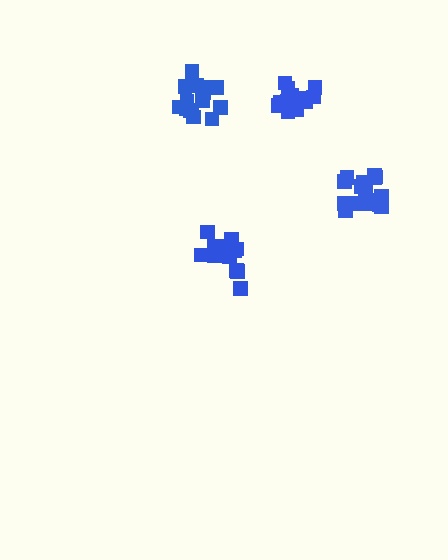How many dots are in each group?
Group 1: 15 dots, Group 2: 15 dots, Group 3: 19 dots, Group 4: 15 dots (64 total).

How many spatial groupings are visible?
There are 4 spatial groupings.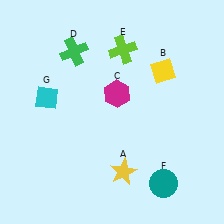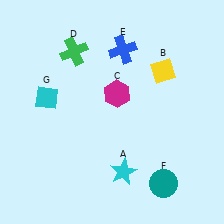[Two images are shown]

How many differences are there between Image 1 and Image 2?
There are 2 differences between the two images.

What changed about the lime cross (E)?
In Image 1, E is lime. In Image 2, it changed to blue.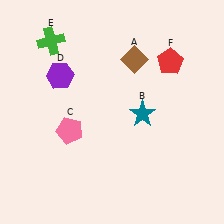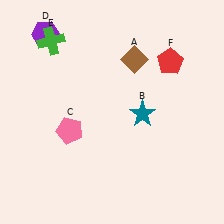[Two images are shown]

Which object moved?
The purple hexagon (D) moved up.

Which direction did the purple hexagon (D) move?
The purple hexagon (D) moved up.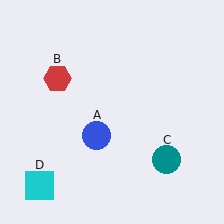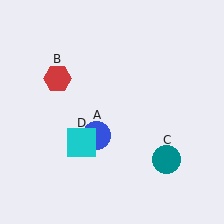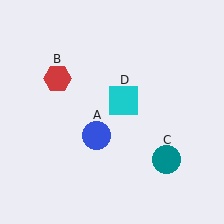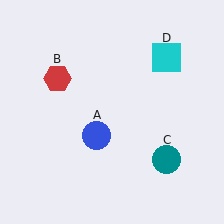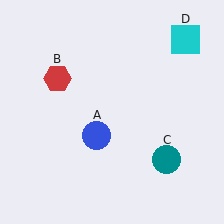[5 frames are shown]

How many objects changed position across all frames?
1 object changed position: cyan square (object D).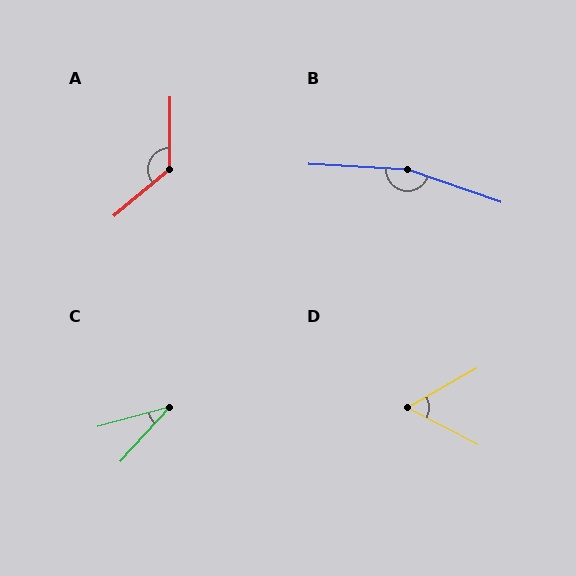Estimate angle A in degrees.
Approximately 130 degrees.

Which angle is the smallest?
C, at approximately 33 degrees.